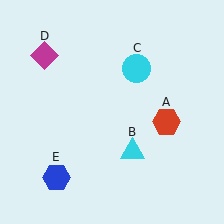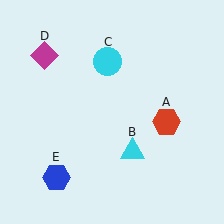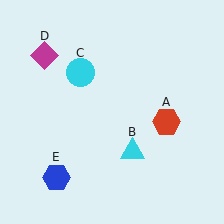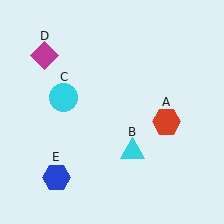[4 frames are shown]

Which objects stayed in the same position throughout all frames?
Red hexagon (object A) and cyan triangle (object B) and magenta diamond (object D) and blue hexagon (object E) remained stationary.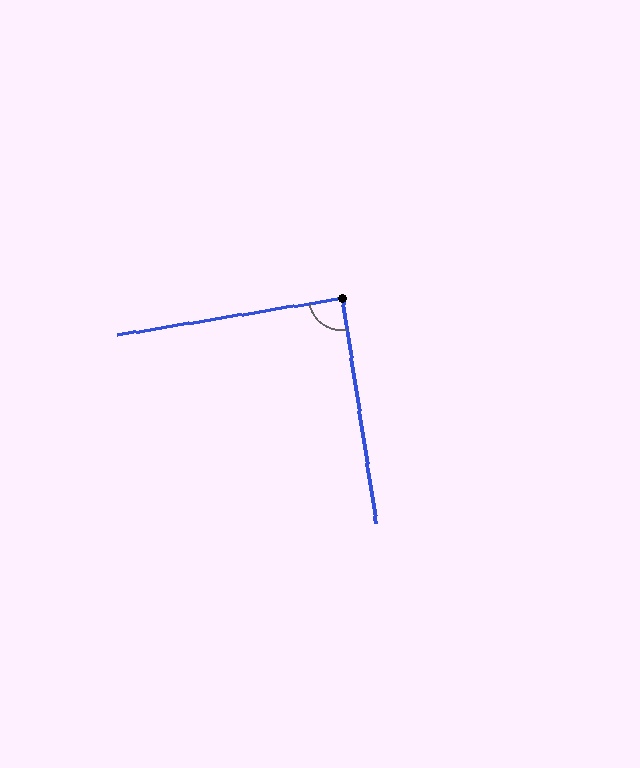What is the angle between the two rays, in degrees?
Approximately 89 degrees.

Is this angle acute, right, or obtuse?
It is approximately a right angle.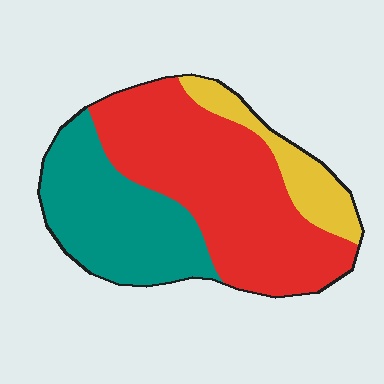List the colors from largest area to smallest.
From largest to smallest: red, teal, yellow.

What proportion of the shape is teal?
Teal covers 33% of the shape.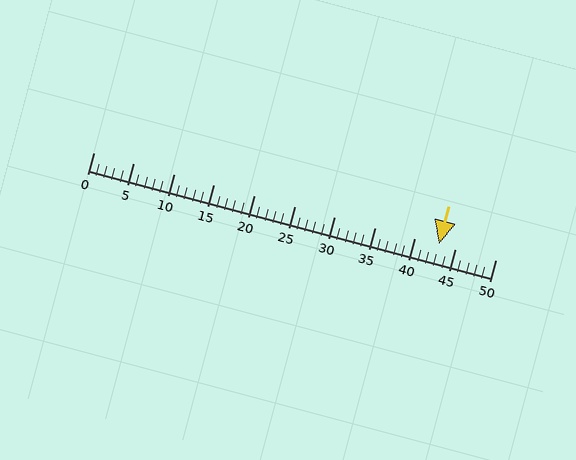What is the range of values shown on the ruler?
The ruler shows values from 0 to 50.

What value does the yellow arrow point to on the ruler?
The yellow arrow points to approximately 43.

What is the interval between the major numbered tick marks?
The major tick marks are spaced 5 units apart.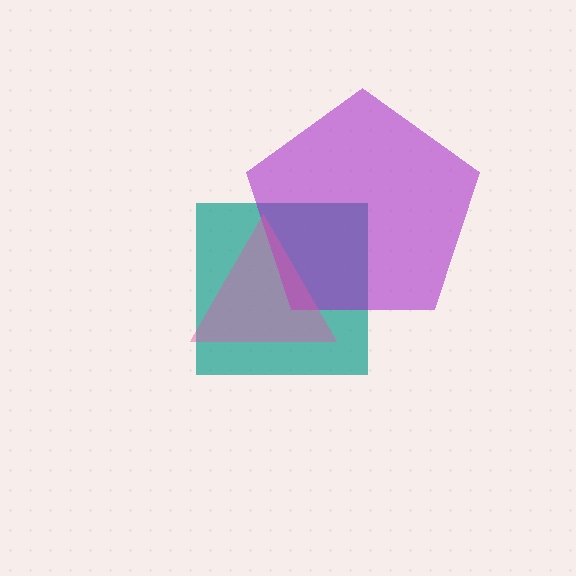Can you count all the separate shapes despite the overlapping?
Yes, there are 3 separate shapes.